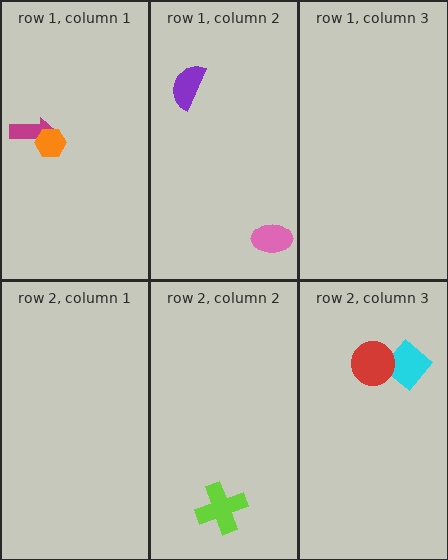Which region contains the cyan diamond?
The row 2, column 3 region.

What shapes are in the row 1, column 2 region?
The purple semicircle, the pink ellipse.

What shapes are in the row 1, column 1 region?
The magenta arrow, the orange hexagon.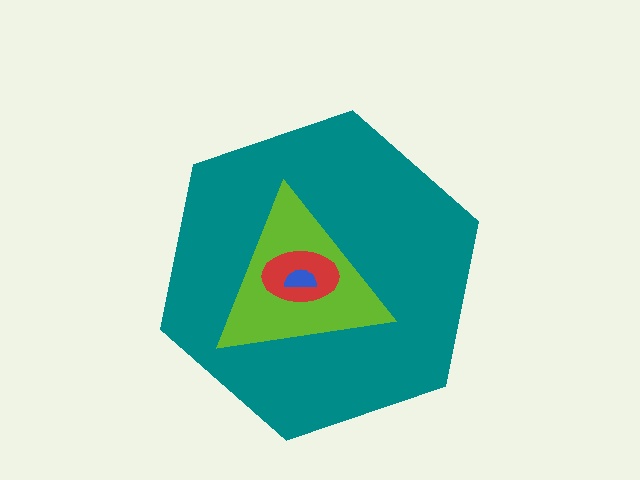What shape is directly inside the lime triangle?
The red ellipse.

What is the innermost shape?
The blue semicircle.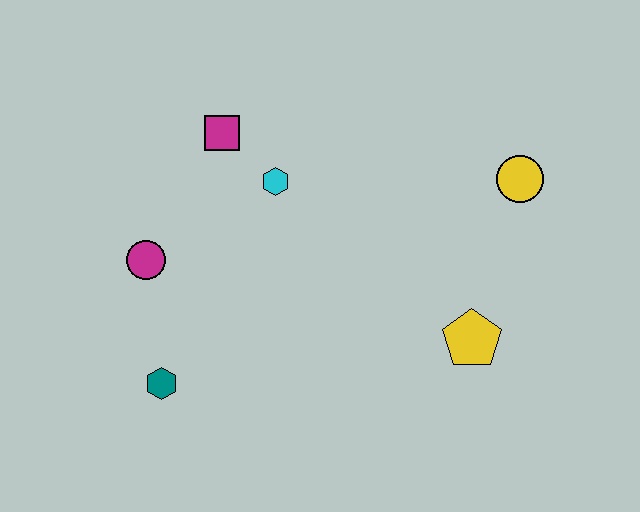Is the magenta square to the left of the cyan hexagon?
Yes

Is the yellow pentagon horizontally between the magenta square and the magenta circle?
No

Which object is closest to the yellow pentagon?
The yellow circle is closest to the yellow pentagon.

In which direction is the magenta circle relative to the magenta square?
The magenta circle is below the magenta square.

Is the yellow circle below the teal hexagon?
No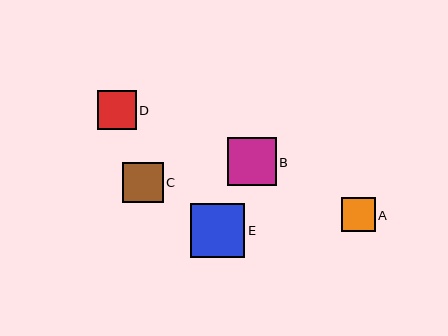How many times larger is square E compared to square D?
Square E is approximately 1.4 times the size of square D.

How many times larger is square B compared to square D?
Square B is approximately 1.3 times the size of square D.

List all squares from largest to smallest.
From largest to smallest: E, B, C, D, A.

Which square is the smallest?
Square A is the smallest with a size of approximately 34 pixels.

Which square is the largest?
Square E is the largest with a size of approximately 54 pixels.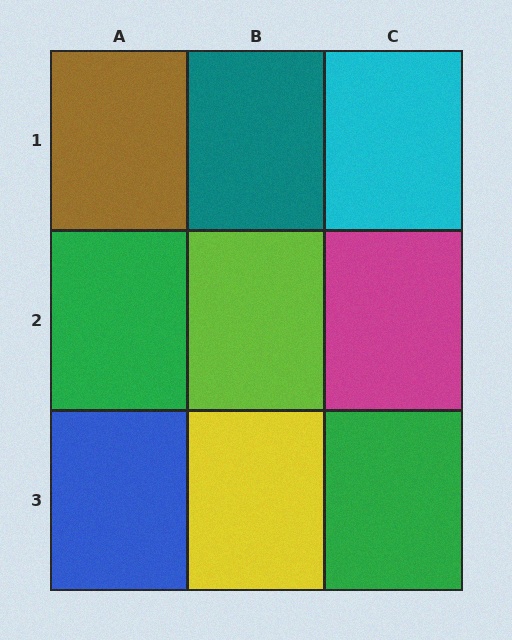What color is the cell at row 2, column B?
Lime.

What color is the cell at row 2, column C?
Magenta.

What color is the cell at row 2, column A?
Green.